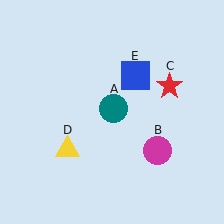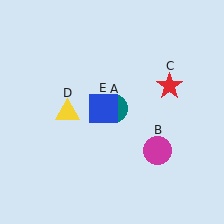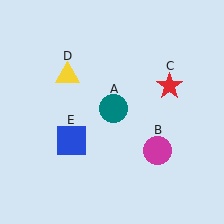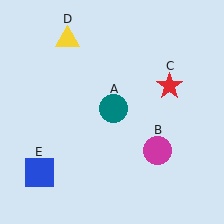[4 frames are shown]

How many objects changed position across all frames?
2 objects changed position: yellow triangle (object D), blue square (object E).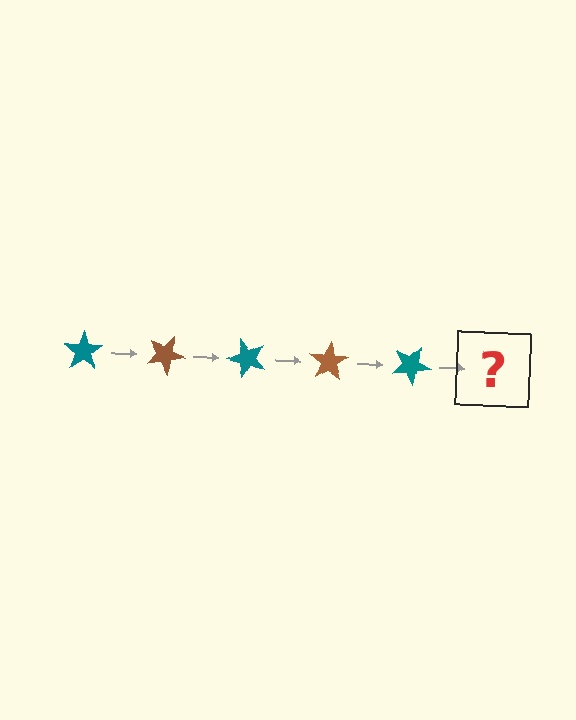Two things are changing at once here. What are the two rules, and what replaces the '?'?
The two rules are that it rotates 25 degrees each step and the color cycles through teal and brown. The '?' should be a brown star, rotated 125 degrees from the start.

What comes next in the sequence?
The next element should be a brown star, rotated 125 degrees from the start.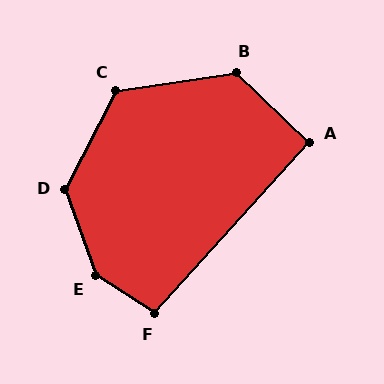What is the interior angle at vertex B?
Approximately 128 degrees (obtuse).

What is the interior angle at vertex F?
Approximately 99 degrees (obtuse).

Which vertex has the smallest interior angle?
A, at approximately 92 degrees.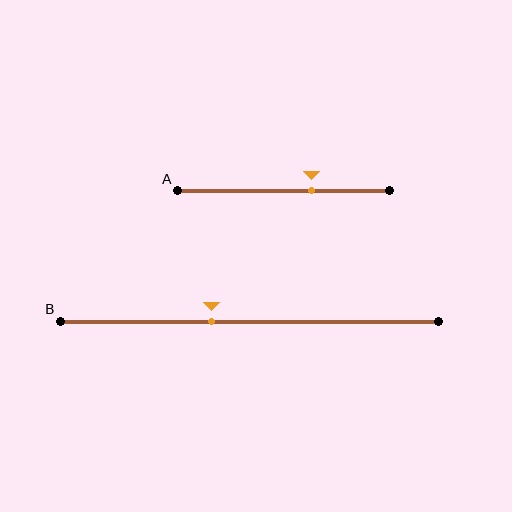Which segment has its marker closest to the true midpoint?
Segment B has its marker closest to the true midpoint.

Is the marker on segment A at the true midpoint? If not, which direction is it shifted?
No, the marker on segment A is shifted to the right by about 13% of the segment length.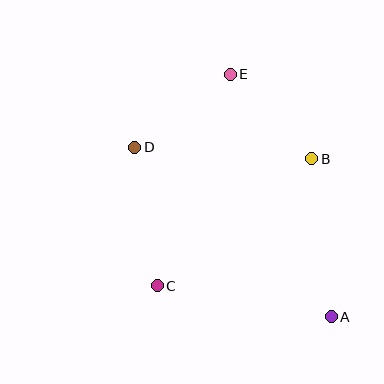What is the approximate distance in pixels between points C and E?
The distance between C and E is approximately 224 pixels.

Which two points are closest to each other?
Points B and E are closest to each other.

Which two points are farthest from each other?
Points A and E are farthest from each other.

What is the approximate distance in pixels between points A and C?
The distance between A and C is approximately 176 pixels.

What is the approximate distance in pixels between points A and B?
The distance between A and B is approximately 159 pixels.